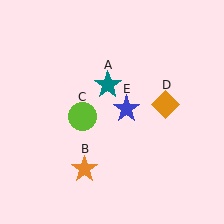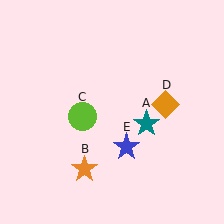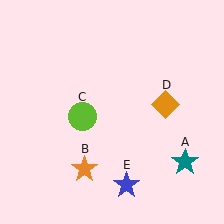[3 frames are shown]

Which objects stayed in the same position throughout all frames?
Orange star (object B) and lime circle (object C) and orange diamond (object D) remained stationary.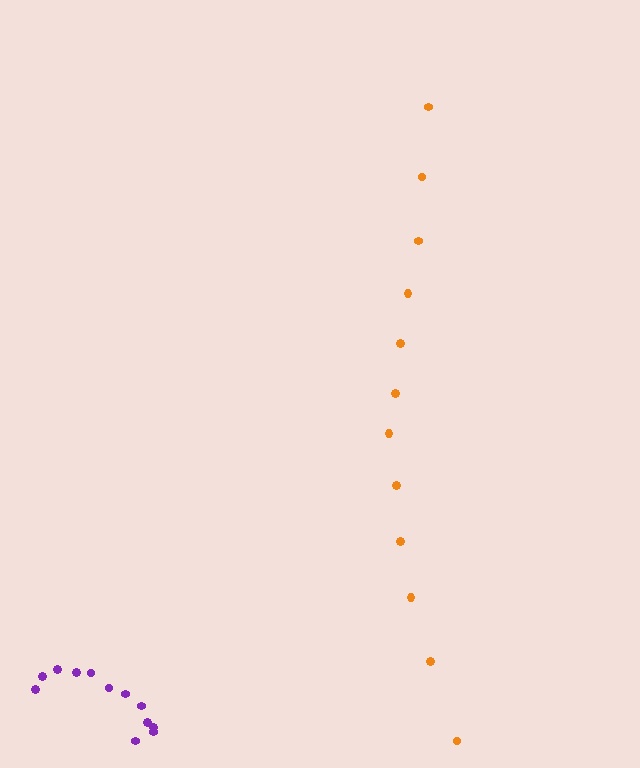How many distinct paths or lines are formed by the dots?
There are 2 distinct paths.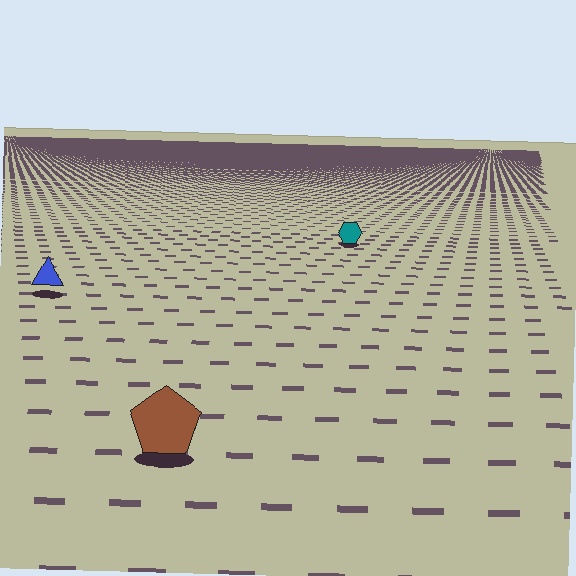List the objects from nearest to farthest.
From nearest to farthest: the brown pentagon, the blue triangle, the teal hexagon.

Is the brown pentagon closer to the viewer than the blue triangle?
Yes. The brown pentagon is closer — you can tell from the texture gradient: the ground texture is coarser near it.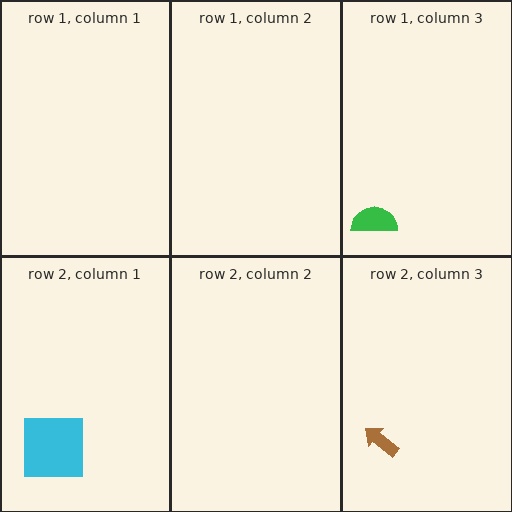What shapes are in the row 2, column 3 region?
The brown arrow.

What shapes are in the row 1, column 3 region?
The green semicircle.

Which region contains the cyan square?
The row 2, column 1 region.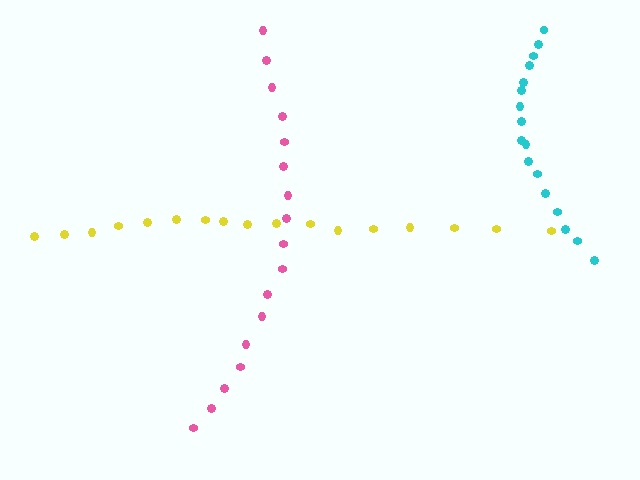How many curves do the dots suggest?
There are 3 distinct paths.